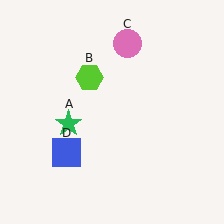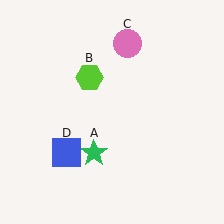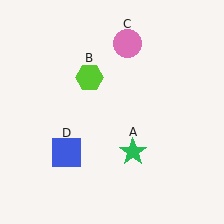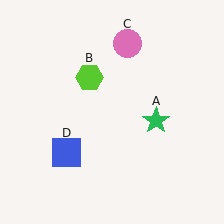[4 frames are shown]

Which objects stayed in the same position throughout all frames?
Lime hexagon (object B) and pink circle (object C) and blue square (object D) remained stationary.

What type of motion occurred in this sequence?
The green star (object A) rotated counterclockwise around the center of the scene.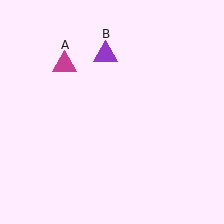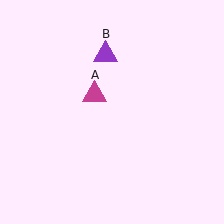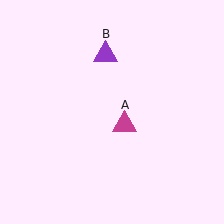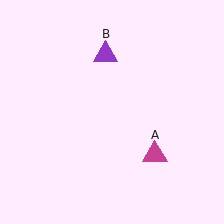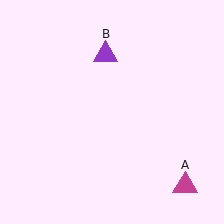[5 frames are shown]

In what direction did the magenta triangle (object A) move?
The magenta triangle (object A) moved down and to the right.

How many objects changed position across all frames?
1 object changed position: magenta triangle (object A).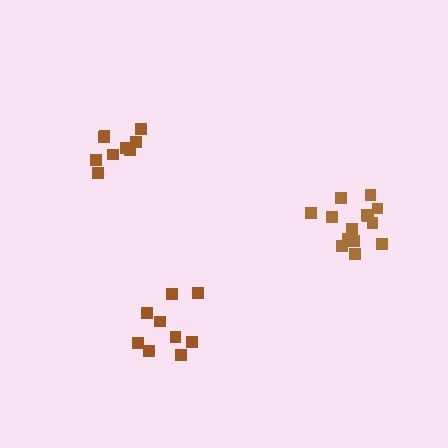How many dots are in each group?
Group 1: 9 dots, Group 2: 14 dots, Group 3: 9 dots (32 total).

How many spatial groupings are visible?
There are 3 spatial groupings.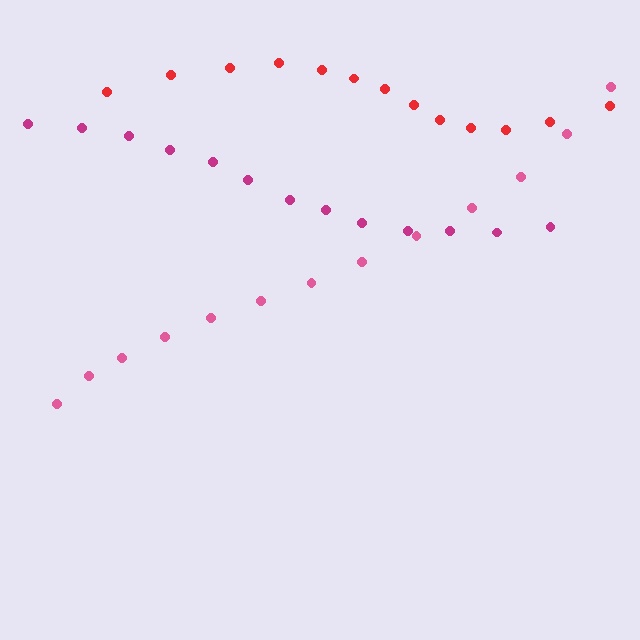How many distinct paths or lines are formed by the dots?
There are 3 distinct paths.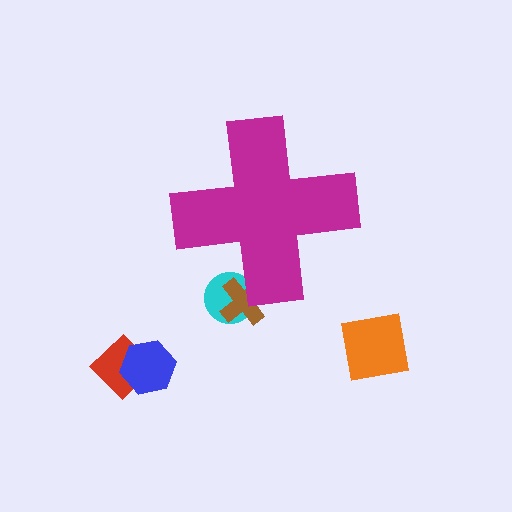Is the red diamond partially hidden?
No, the red diamond is fully visible.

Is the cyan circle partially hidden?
Yes, the cyan circle is partially hidden behind the magenta cross.